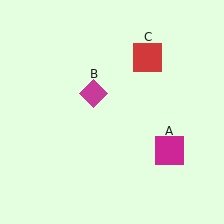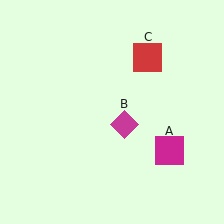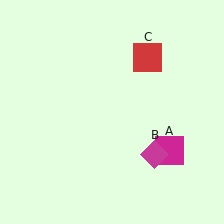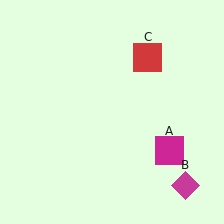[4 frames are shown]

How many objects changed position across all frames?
1 object changed position: magenta diamond (object B).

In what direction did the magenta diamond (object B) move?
The magenta diamond (object B) moved down and to the right.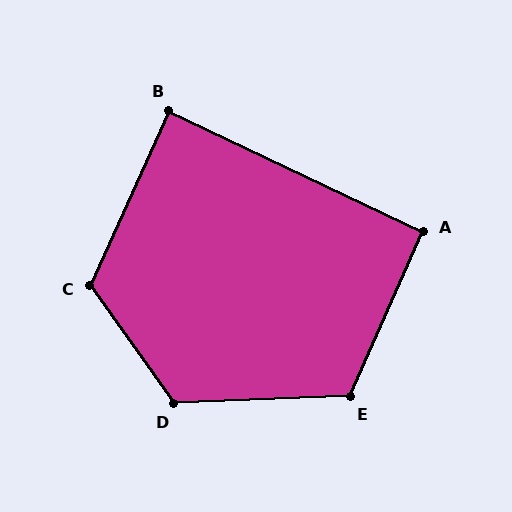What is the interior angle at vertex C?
Approximately 120 degrees (obtuse).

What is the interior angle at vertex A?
Approximately 92 degrees (approximately right).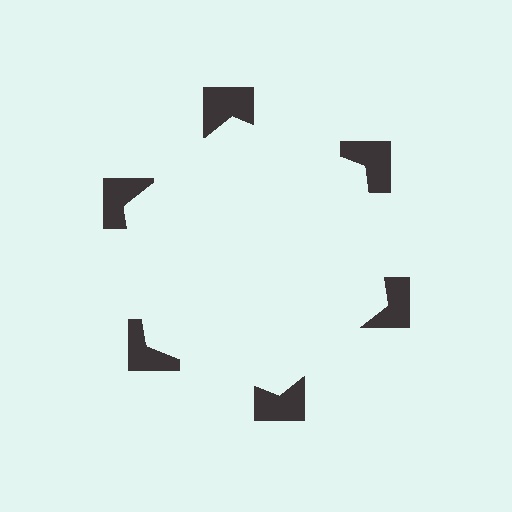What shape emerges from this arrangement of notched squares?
An illusory hexagon — its edges are inferred from the aligned wedge cuts in the notched squares, not physically drawn.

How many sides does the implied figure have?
6 sides.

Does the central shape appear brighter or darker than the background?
It typically appears slightly brighter than the background, even though no actual brightness change is drawn.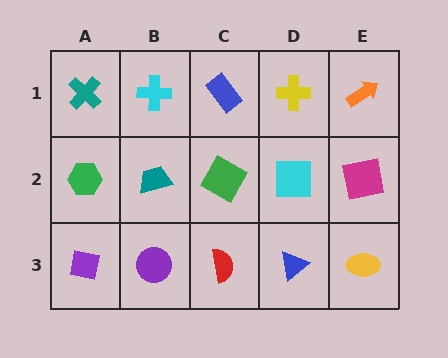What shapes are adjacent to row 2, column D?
A yellow cross (row 1, column D), a blue triangle (row 3, column D), a green square (row 2, column C), a magenta square (row 2, column E).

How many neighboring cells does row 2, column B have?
4.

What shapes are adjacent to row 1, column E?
A magenta square (row 2, column E), a yellow cross (row 1, column D).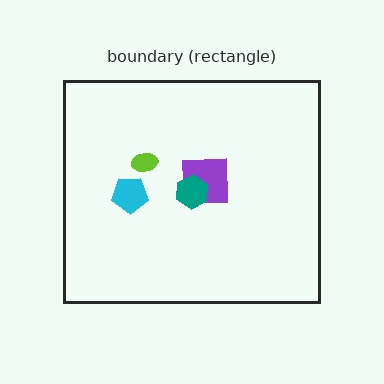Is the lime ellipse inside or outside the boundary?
Inside.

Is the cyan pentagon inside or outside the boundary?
Inside.